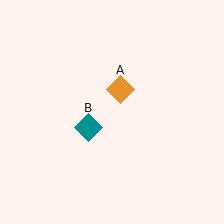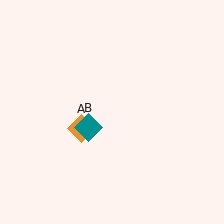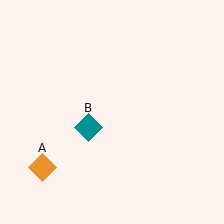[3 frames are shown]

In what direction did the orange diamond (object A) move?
The orange diamond (object A) moved down and to the left.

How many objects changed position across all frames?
1 object changed position: orange diamond (object A).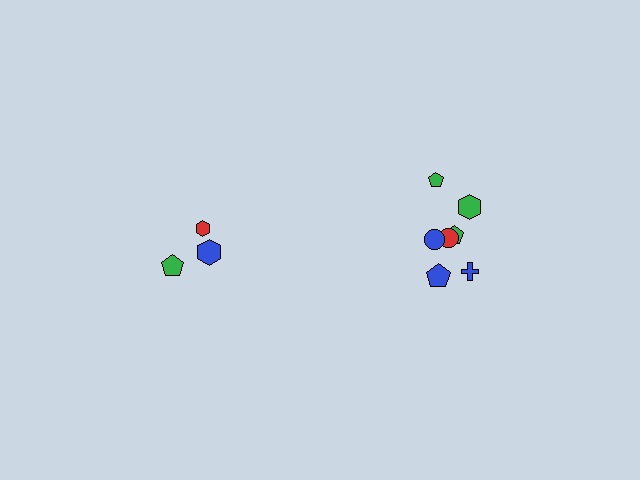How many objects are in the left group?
There are 3 objects.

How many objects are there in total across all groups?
There are 10 objects.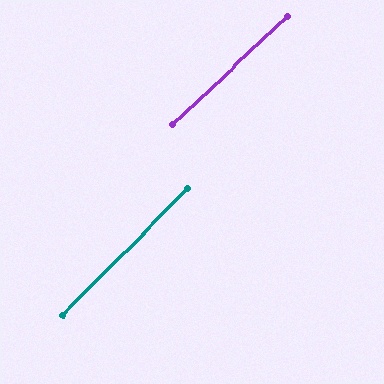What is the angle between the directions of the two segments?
Approximately 2 degrees.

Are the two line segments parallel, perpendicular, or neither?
Parallel — their directions differ by only 1.9°.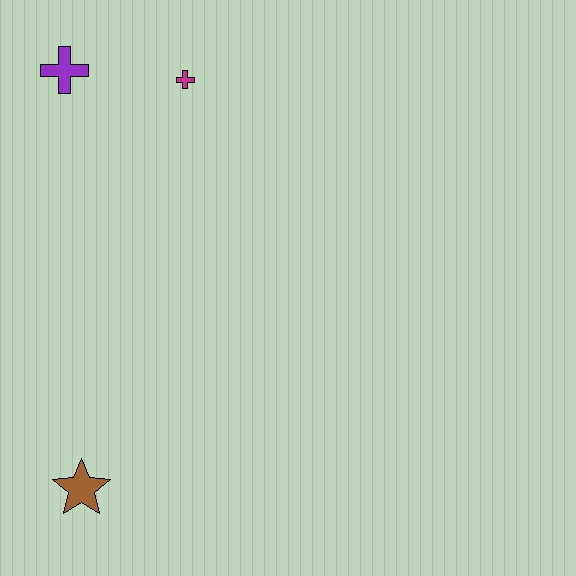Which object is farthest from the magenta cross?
The brown star is farthest from the magenta cross.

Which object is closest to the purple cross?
The magenta cross is closest to the purple cross.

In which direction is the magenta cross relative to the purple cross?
The magenta cross is to the right of the purple cross.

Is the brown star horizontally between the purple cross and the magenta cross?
Yes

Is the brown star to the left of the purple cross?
No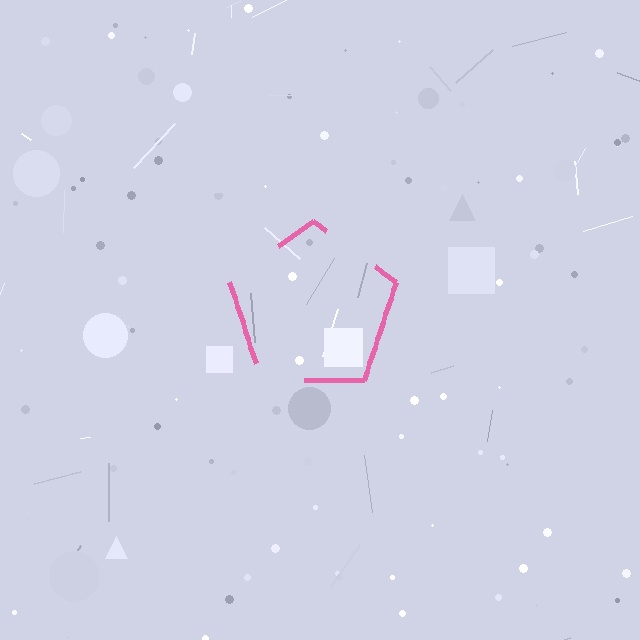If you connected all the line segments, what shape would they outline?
They would outline a pentagon.